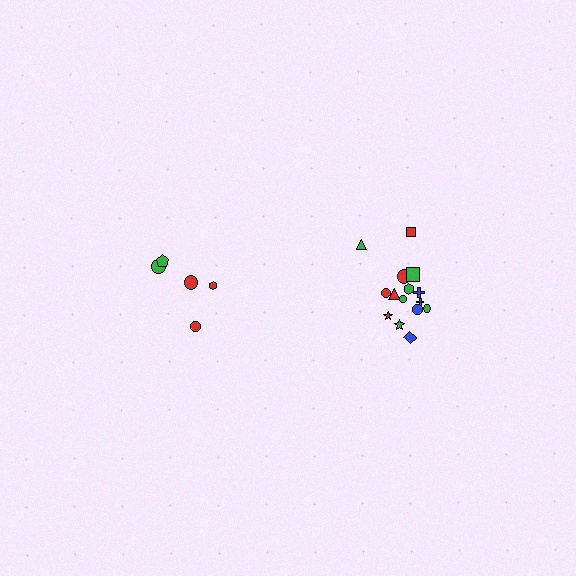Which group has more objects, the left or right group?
The right group.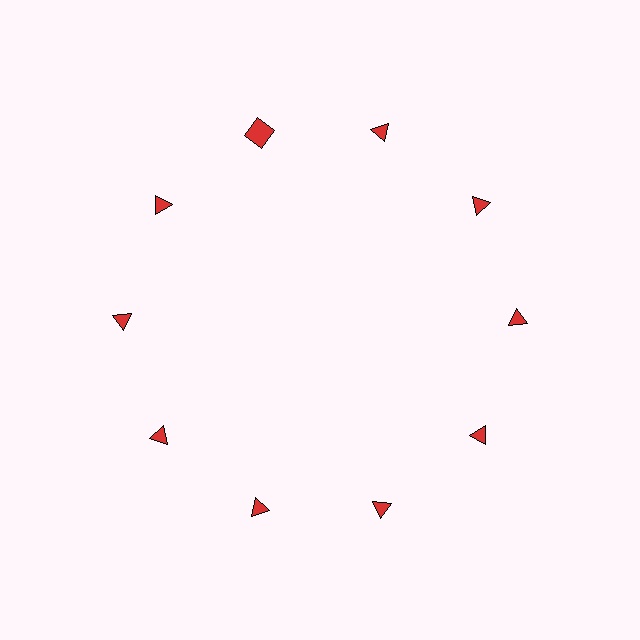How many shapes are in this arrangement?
There are 10 shapes arranged in a ring pattern.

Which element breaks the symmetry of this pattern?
The red square at roughly the 11 o'clock position breaks the symmetry. All other shapes are red triangles.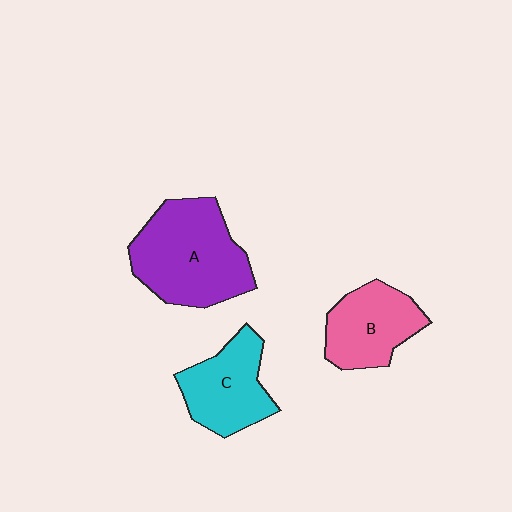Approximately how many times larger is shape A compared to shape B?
Approximately 1.6 times.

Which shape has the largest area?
Shape A (purple).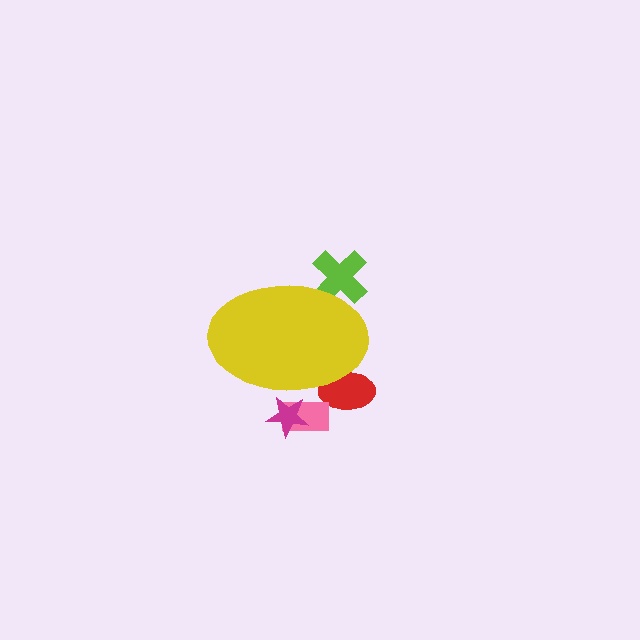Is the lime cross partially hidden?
Yes, the lime cross is partially hidden behind the yellow ellipse.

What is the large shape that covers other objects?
A yellow ellipse.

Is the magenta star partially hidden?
Yes, the magenta star is partially hidden behind the yellow ellipse.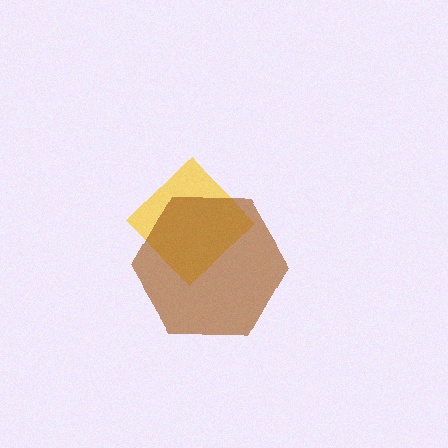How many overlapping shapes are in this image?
There are 2 overlapping shapes in the image.